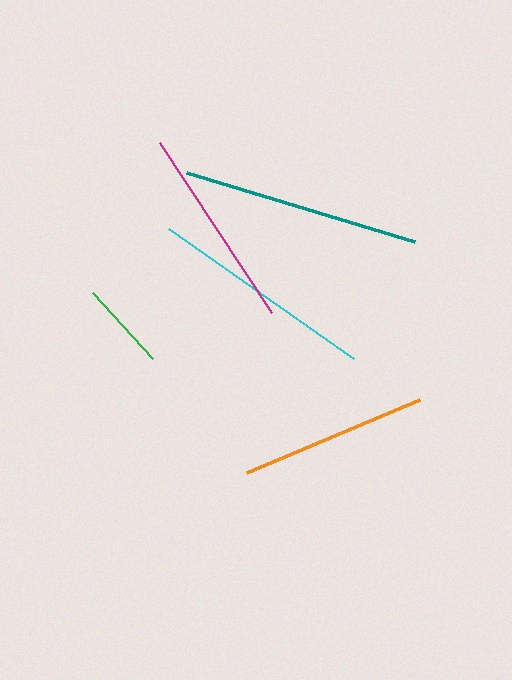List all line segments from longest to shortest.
From longest to shortest: teal, cyan, magenta, orange, green.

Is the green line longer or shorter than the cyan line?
The cyan line is longer than the green line.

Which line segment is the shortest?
The green line is the shortest at approximately 89 pixels.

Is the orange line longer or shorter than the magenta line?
The magenta line is longer than the orange line.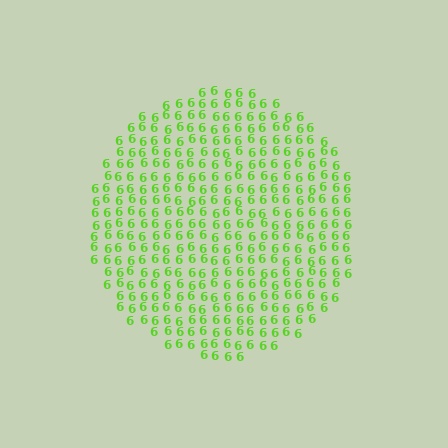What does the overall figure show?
The overall figure shows a circle.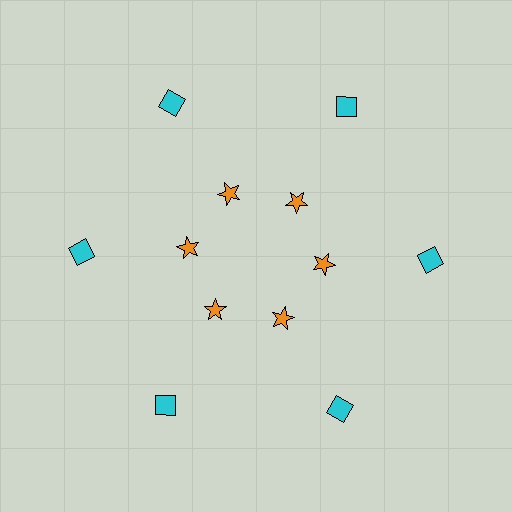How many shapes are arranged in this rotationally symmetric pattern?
There are 12 shapes, arranged in 6 groups of 2.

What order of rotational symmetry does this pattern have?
This pattern has 6-fold rotational symmetry.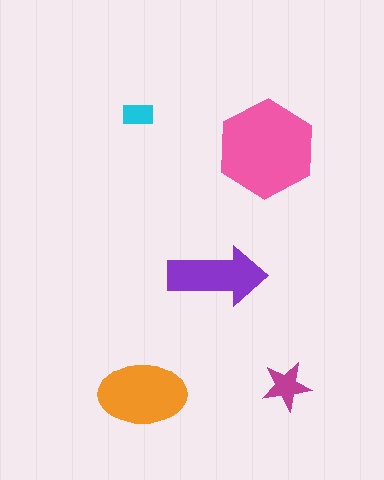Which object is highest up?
The cyan rectangle is topmost.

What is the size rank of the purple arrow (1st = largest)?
3rd.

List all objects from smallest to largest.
The cyan rectangle, the magenta star, the purple arrow, the orange ellipse, the pink hexagon.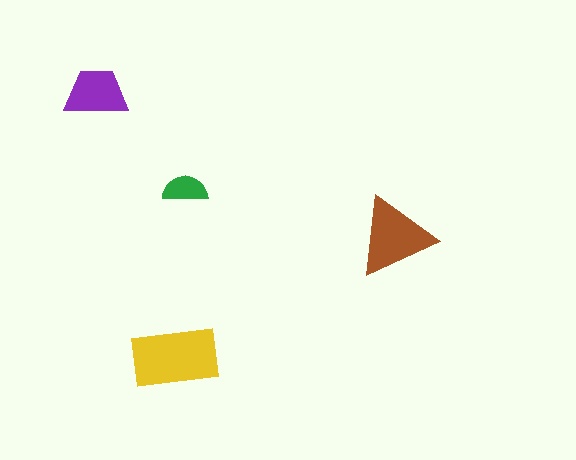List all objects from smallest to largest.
The green semicircle, the purple trapezoid, the brown triangle, the yellow rectangle.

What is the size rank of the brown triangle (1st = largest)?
2nd.